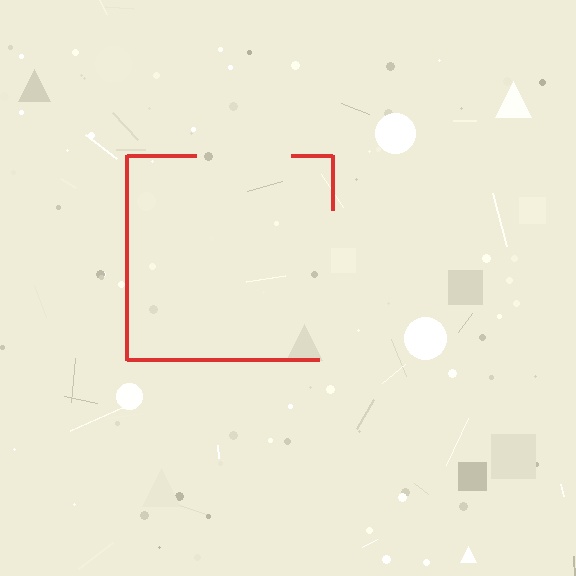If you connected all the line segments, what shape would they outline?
They would outline a square.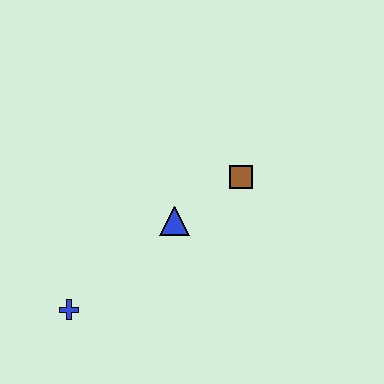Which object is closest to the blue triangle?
The brown square is closest to the blue triangle.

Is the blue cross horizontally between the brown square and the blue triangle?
No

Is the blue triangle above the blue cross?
Yes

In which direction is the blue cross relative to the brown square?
The blue cross is to the left of the brown square.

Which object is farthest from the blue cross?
The brown square is farthest from the blue cross.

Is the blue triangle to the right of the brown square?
No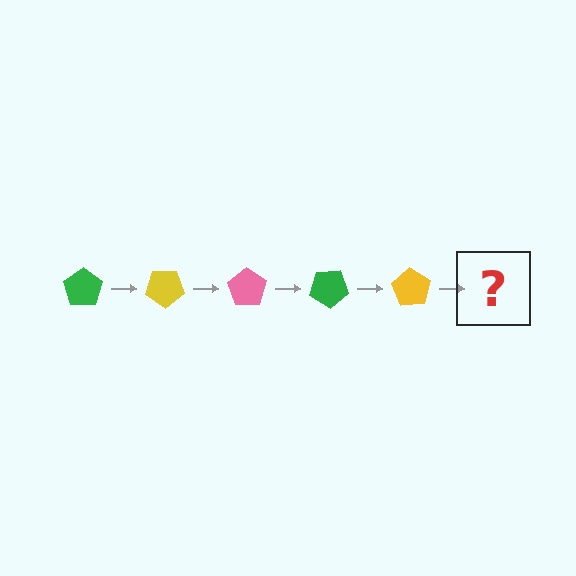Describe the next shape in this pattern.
It should be a pink pentagon, rotated 175 degrees from the start.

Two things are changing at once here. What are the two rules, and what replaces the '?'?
The two rules are that it rotates 35 degrees each step and the color cycles through green, yellow, and pink. The '?' should be a pink pentagon, rotated 175 degrees from the start.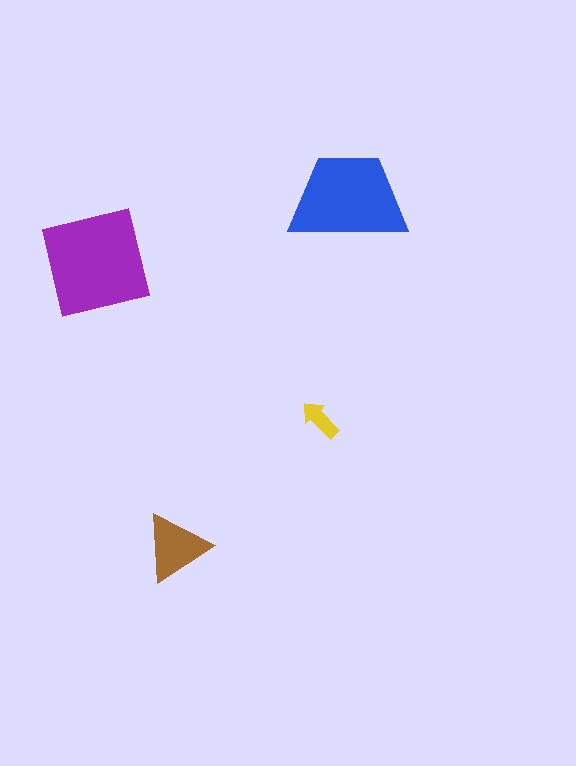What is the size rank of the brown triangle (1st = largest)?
3rd.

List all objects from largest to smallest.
The purple square, the blue trapezoid, the brown triangle, the yellow arrow.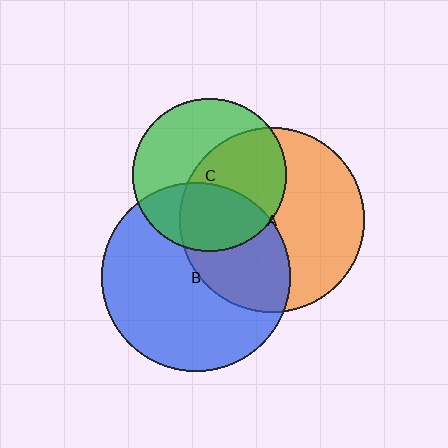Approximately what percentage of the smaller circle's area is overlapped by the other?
Approximately 40%.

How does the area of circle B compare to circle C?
Approximately 1.5 times.